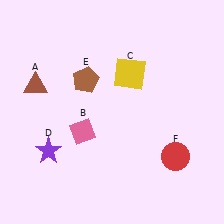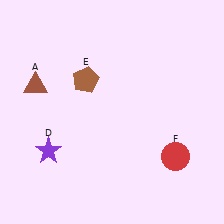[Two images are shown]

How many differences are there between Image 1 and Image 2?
There are 2 differences between the two images.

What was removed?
The pink diamond (B), the yellow square (C) were removed in Image 2.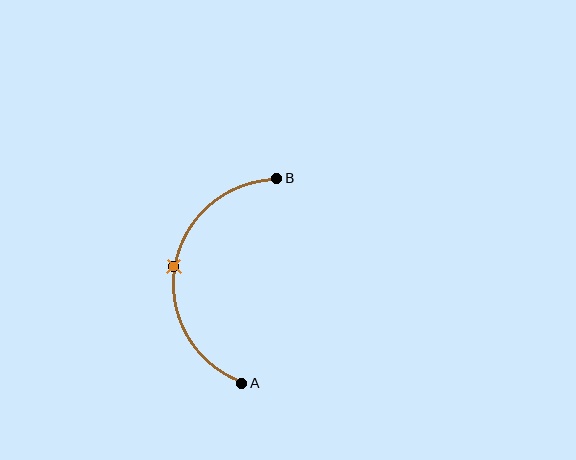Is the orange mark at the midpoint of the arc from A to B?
Yes. The orange mark lies on the arc at equal arc-length from both A and B — it is the arc midpoint.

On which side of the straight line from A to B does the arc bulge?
The arc bulges to the left of the straight line connecting A and B.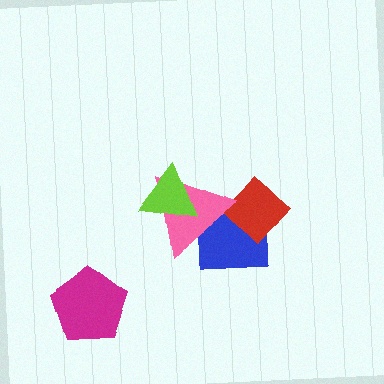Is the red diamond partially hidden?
Yes, it is partially covered by another shape.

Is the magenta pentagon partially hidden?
No, no other shape covers it.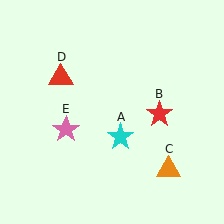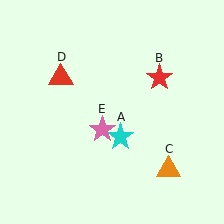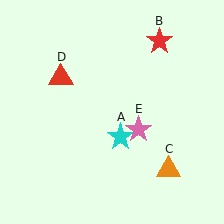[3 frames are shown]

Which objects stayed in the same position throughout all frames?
Cyan star (object A) and orange triangle (object C) and red triangle (object D) remained stationary.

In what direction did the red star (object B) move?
The red star (object B) moved up.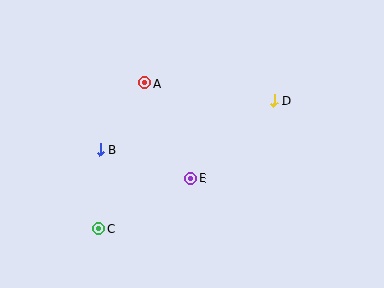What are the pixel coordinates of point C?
Point C is at (99, 229).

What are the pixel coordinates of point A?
Point A is at (145, 83).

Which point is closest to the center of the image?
Point E at (190, 178) is closest to the center.